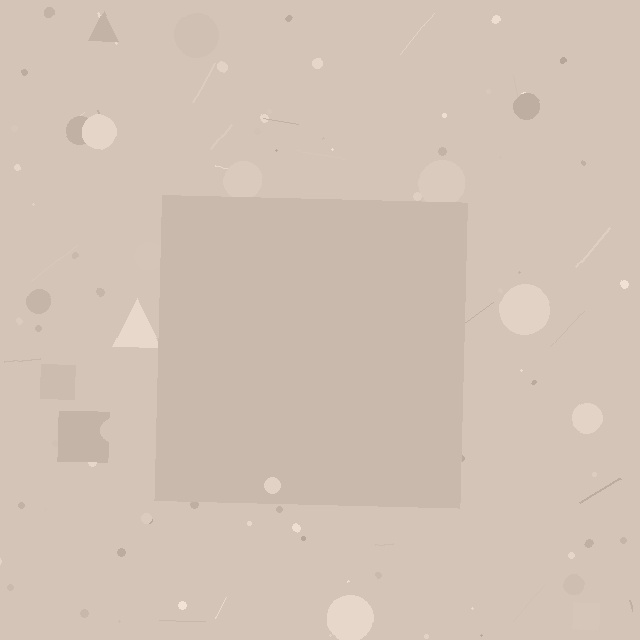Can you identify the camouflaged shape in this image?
The camouflaged shape is a square.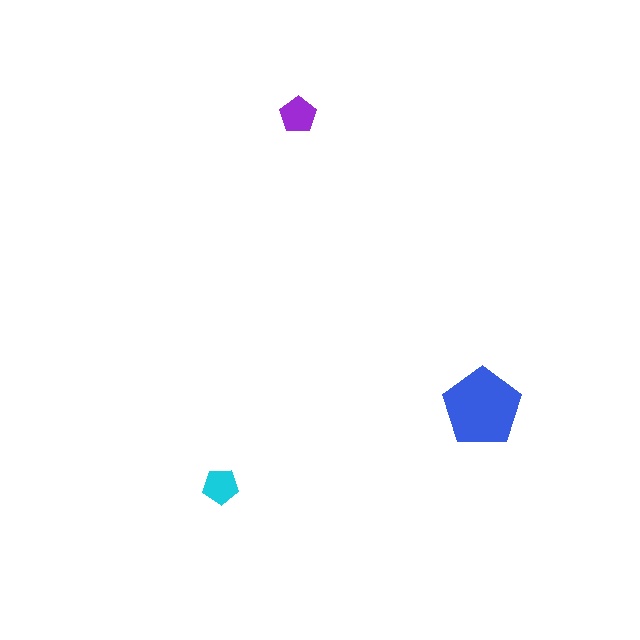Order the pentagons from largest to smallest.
the blue one, the purple one, the cyan one.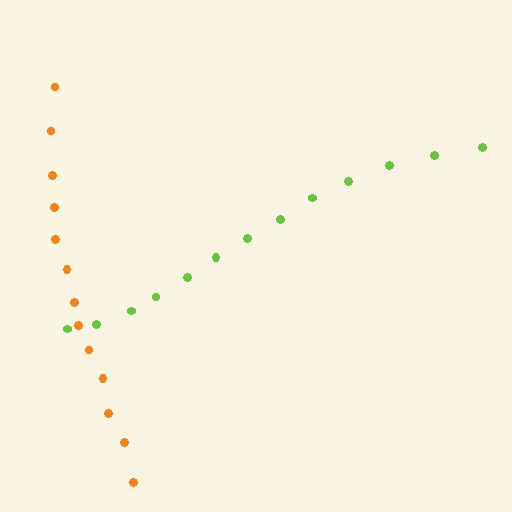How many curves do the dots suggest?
There are 2 distinct paths.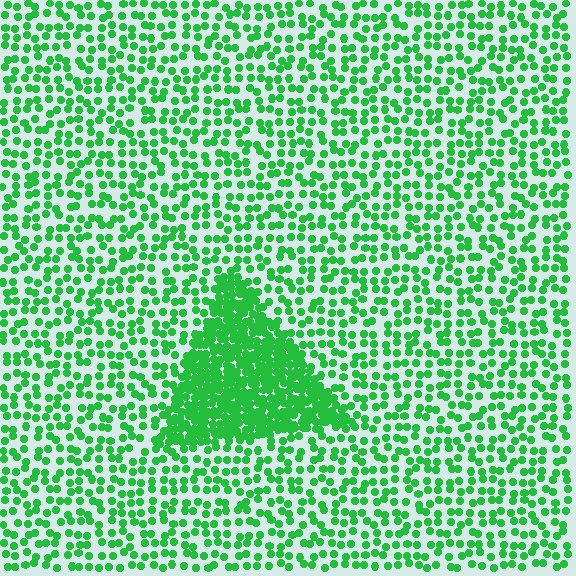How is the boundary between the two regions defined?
The boundary is defined by a change in element density (approximately 2.8x ratio). All elements are the same color, size, and shape.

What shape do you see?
I see a triangle.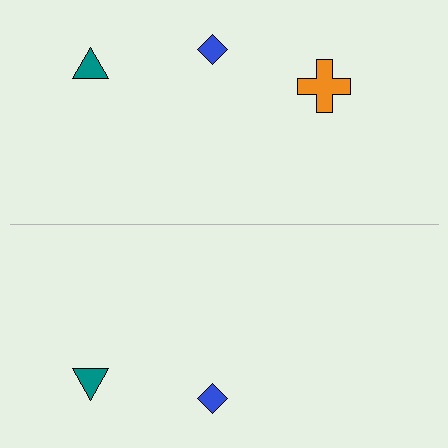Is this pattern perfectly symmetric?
No, the pattern is not perfectly symmetric. A orange cross is missing from the bottom side.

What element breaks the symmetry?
A orange cross is missing from the bottom side.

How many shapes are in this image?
There are 5 shapes in this image.